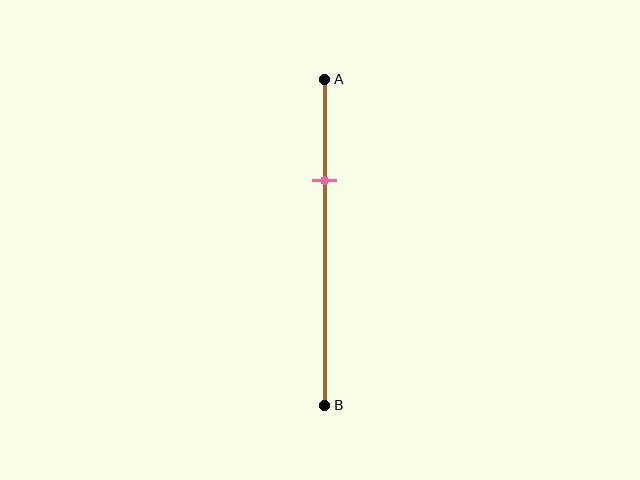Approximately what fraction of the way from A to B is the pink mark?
The pink mark is approximately 30% of the way from A to B.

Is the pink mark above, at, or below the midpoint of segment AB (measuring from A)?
The pink mark is above the midpoint of segment AB.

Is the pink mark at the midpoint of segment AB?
No, the mark is at about 30% from A, not at the 50% midpoint.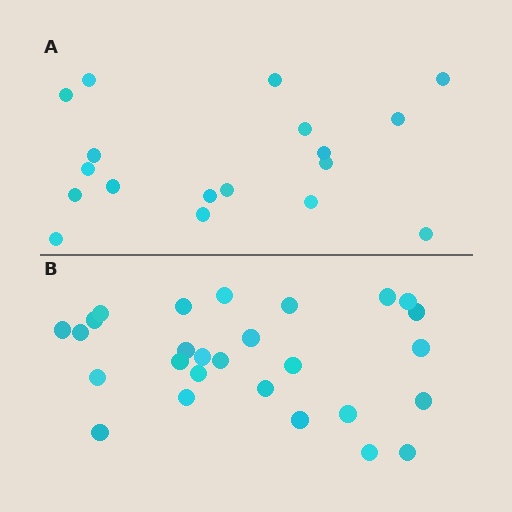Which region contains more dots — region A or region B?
Region B (the bottom region) has more dots.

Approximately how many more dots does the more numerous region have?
Region B has roughly 8 or so more dots than region A.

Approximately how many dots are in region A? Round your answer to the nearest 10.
About 20 dots. (The exact count is 18, which rounds to 20.)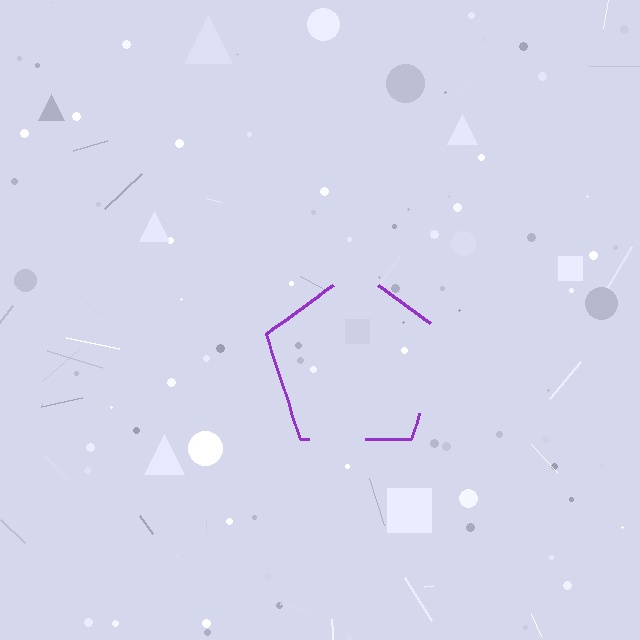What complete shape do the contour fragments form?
The contour fragments form a pentagon.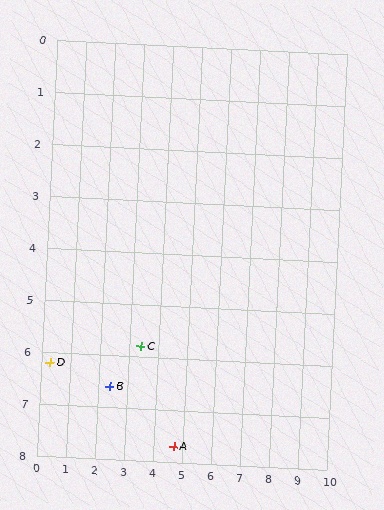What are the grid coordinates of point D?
Point D is at approximately (0.3, 6.2).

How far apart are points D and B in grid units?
Points D and B are about 2.1 grid units apart.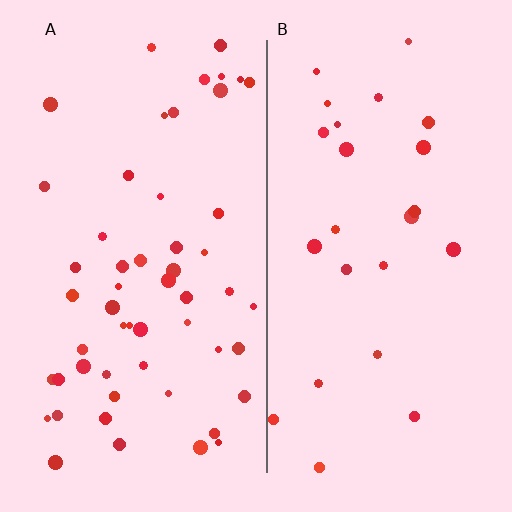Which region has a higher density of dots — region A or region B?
A (the left).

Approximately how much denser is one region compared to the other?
Approximately 2.2× — region A over region B.